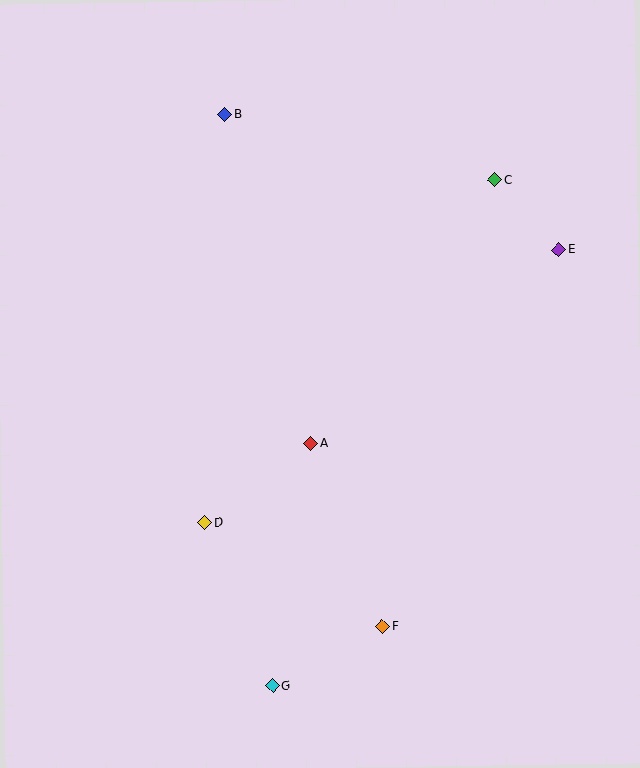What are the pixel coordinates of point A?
Point A is at (311, 444).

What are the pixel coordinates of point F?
Point F is at (383, 627).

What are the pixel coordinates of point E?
Point E is at (559, 250).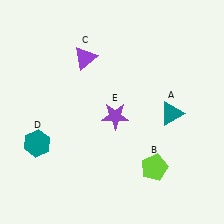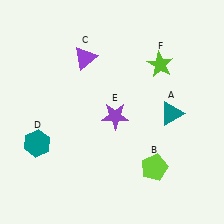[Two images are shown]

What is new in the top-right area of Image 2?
A lime star (F) was added in the top-right area of Image 2.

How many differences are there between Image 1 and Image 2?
There is 1 difference between the two images.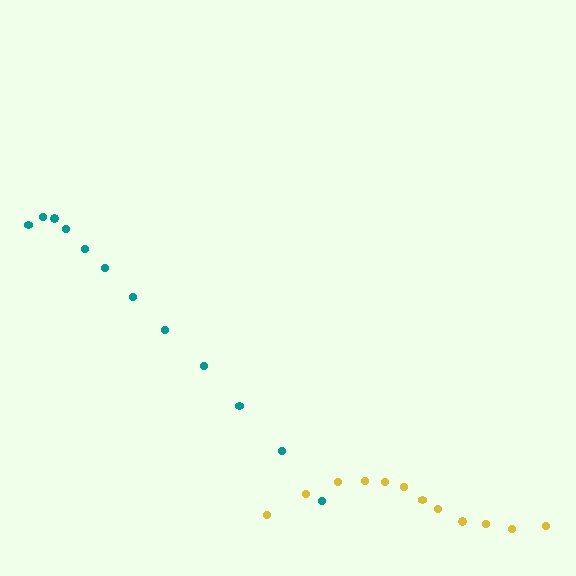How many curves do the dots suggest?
There are 2 distinct paths.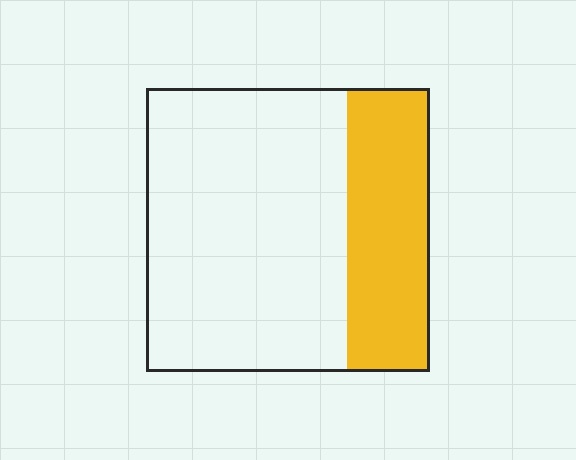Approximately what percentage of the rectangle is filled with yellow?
Approximately 30%.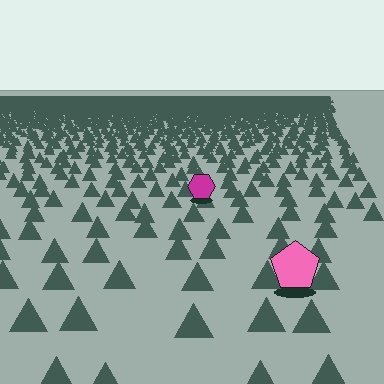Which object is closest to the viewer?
The pink pentagon is closest. The texture marks near it are larger and more spread out.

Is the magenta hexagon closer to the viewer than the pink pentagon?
No. The pink pentagon is closer — you can tell from the texture gradient: the ground texture is coarser near it.